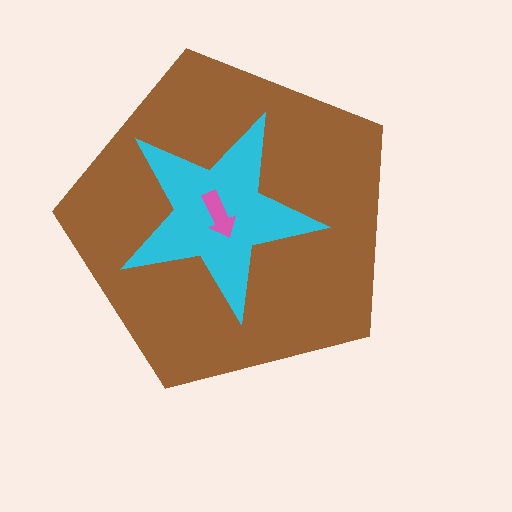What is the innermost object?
The pink arrow.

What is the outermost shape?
The brown pentagon.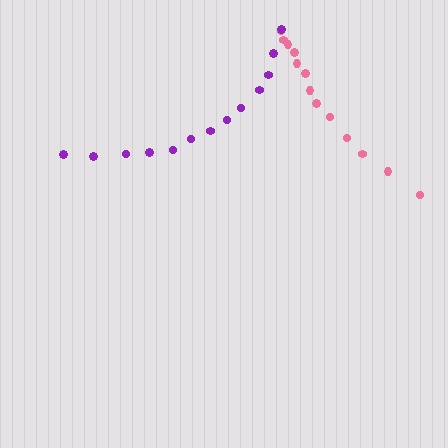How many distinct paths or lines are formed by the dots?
There are 2 distinct paths.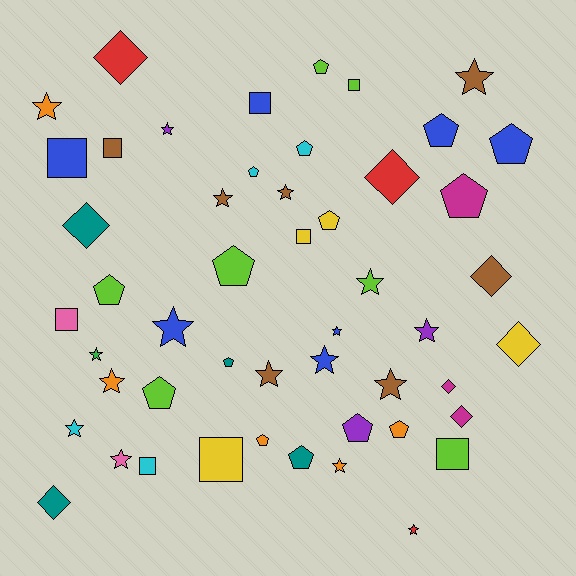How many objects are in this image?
There are 50 objects.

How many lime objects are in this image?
There are 7 lime objects.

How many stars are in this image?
There are 18 stars.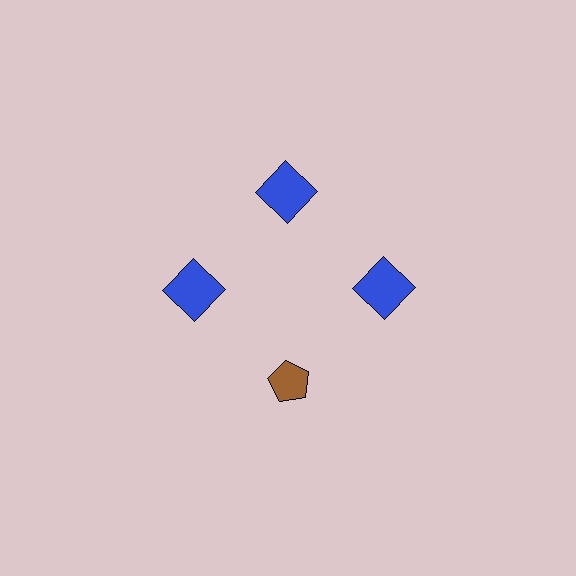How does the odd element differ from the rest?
It differs in both color (brown instead of blue) and shape (pentagon instead of square).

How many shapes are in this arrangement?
There are 4 shapes arranged in a ring pattern.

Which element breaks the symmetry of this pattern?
The brown pentagon at roughly the 6 o'clock position breaks the symmetry. All other shapes are blue squares.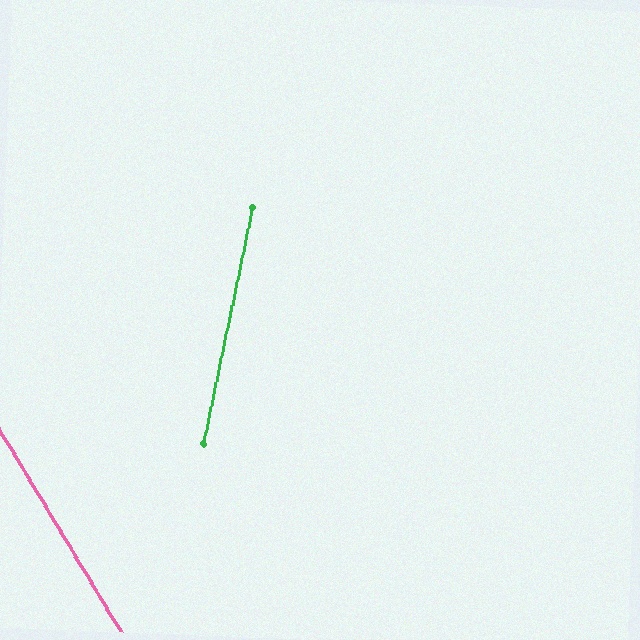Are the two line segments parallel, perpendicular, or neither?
Neither parallel nor perpendicular — they differ by about 43°.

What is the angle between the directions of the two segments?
Approximately 43 degrees.